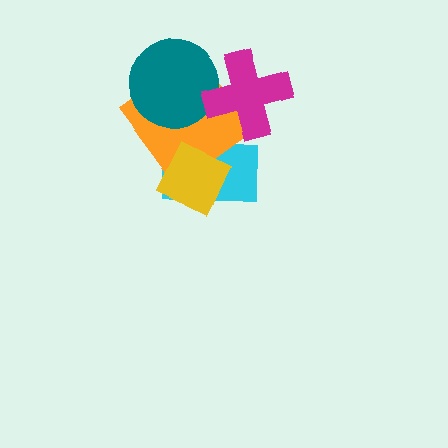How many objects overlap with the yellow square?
2 objects overlap with the yellow square.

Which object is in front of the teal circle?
The magenta cross is in front of the teal circle.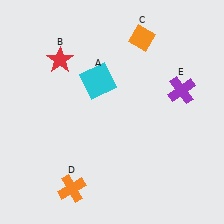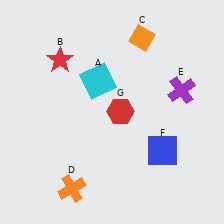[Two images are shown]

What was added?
A blue square (F), a red hexagon (G) were added in Image 2.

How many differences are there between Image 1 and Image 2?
There are 2 differences between the two images.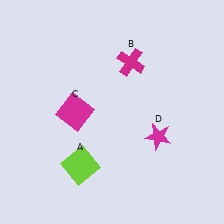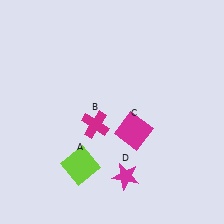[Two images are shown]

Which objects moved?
The objects that moved are: the magenta cross (B), the magenta square (C), the magenta star (D).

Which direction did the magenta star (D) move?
The magenta star (D) moved down.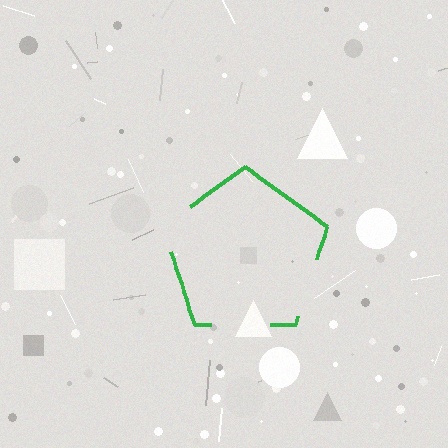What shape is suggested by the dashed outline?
The dashed outline suggests a pentagon.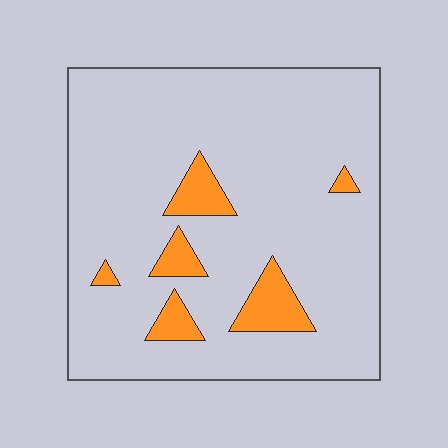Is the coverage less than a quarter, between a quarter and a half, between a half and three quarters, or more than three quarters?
Less than a quarter.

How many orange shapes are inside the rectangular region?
6.